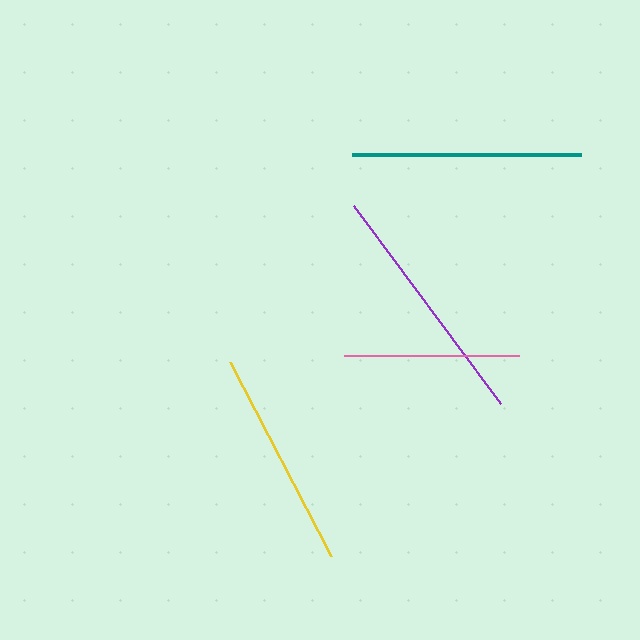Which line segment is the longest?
The purple line is the longest at approximately 246 pixels.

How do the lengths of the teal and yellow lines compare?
The teal and yellow lines are approximately the same length.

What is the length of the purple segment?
The purple segment is approximately 246 pixels long.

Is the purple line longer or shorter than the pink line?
The purple line is longer than the pink line.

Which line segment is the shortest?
The pink line is the shortest at approximately 174 pixels.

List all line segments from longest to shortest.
From longest to shortest: purple, teal, yellow, pink.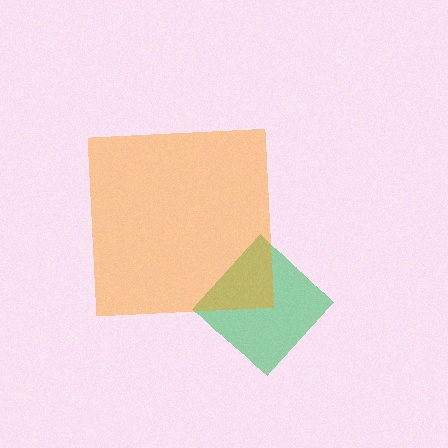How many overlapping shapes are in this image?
There are 2 overlapping shapes in the image.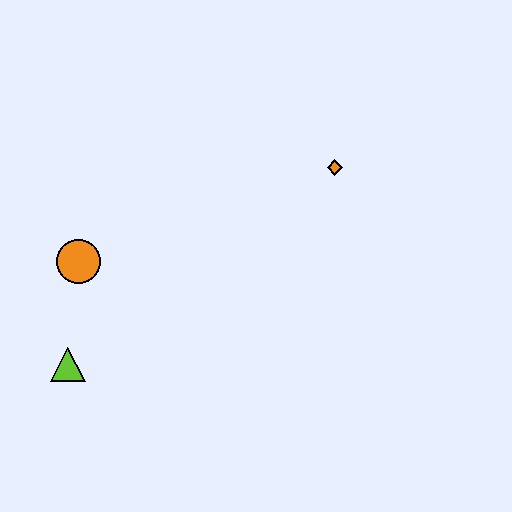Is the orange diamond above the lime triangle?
Yes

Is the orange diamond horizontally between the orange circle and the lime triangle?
No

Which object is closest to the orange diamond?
The orange circle is closest to the orange diamond.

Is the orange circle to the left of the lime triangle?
No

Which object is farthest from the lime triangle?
The orange diamond is farthest from the lime triangle.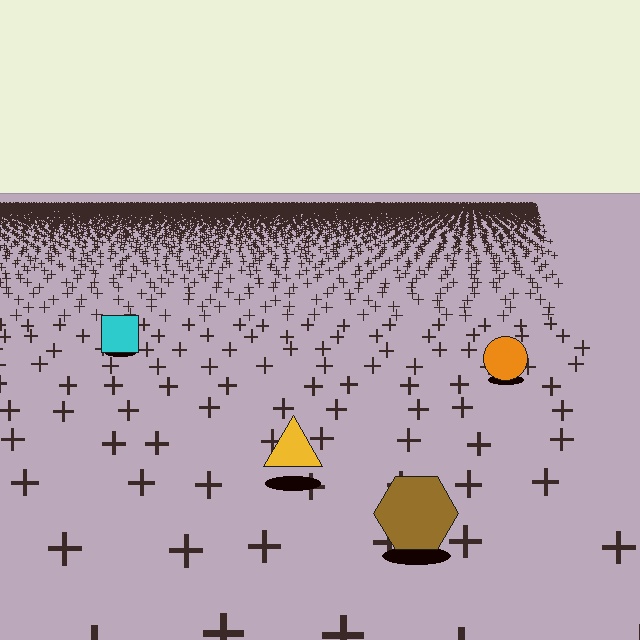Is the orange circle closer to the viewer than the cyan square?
Yes. The orange circle is closer — you can tell from the texture gradient: the ground texture is coarser near it.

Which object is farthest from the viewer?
The cyan square is farthest from the viewer. It appears smaller and the ground texture around it is denser.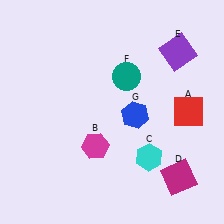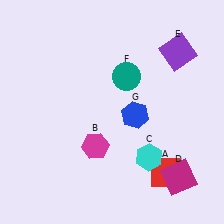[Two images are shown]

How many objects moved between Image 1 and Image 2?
1 object moved between the two images.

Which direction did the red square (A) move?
The red square (A) moved down.